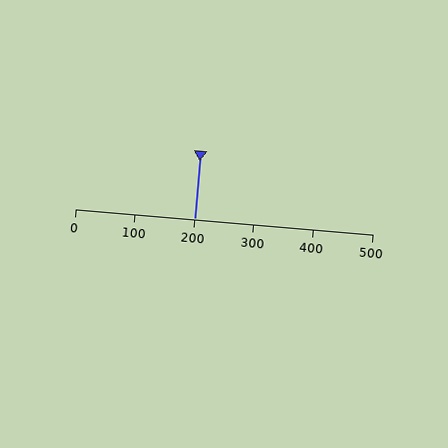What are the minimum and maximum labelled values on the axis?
The axis runs from 0 to 500.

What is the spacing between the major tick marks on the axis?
The major ticks are spaced 100 apart.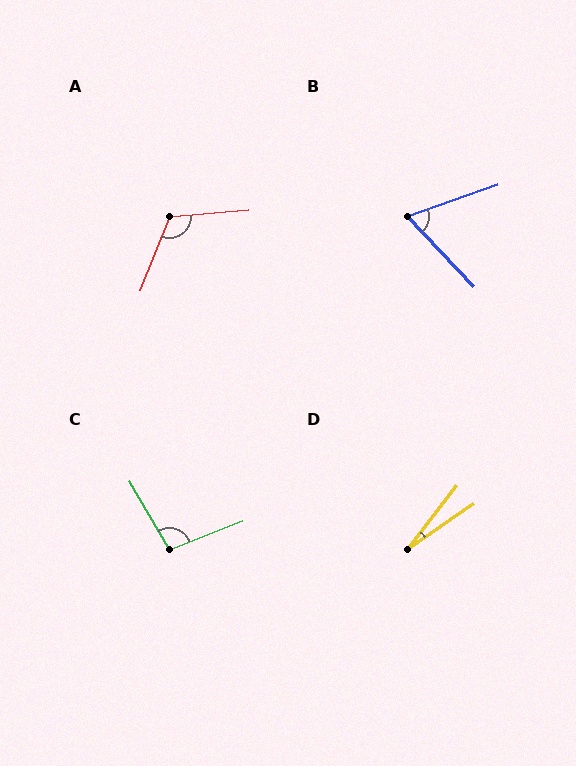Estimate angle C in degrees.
Approximately 99 degrees.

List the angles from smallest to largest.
D (17°), B (66°), C (99°), A (117°).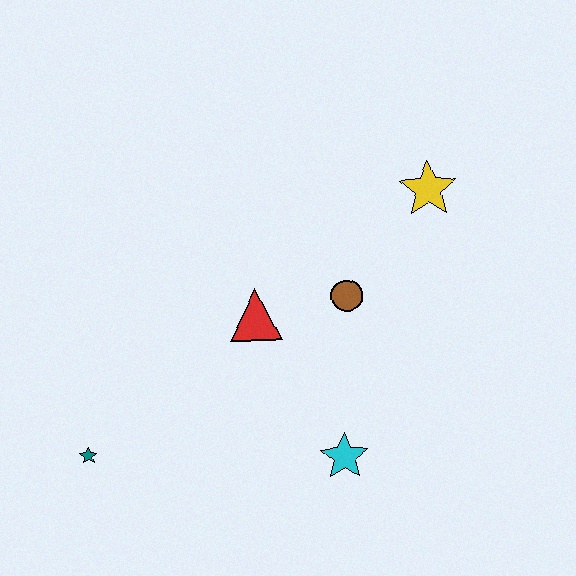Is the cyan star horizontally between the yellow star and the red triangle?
Yes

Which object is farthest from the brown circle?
The teal star is farthest from the brown circle.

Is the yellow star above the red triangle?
Yes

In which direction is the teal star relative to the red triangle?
The teal star is to the left of the red triangle.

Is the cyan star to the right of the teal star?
Yes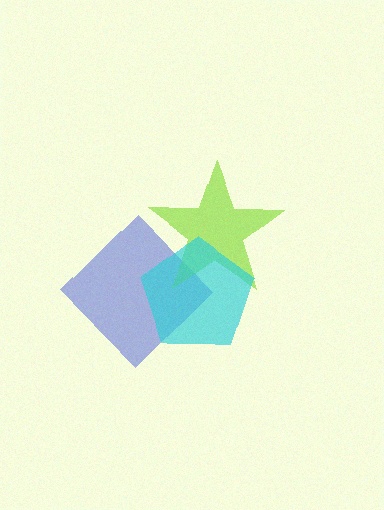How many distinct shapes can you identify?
There are 3 distinct shapes: a blue diamond, a lime star, a cyan pentagon.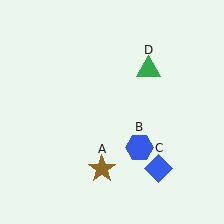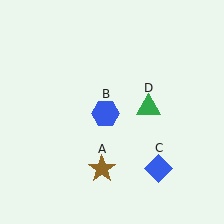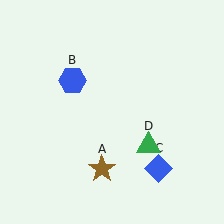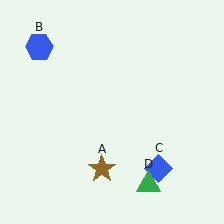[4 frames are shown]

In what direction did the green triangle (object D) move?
The green triangle (object D) moved down.